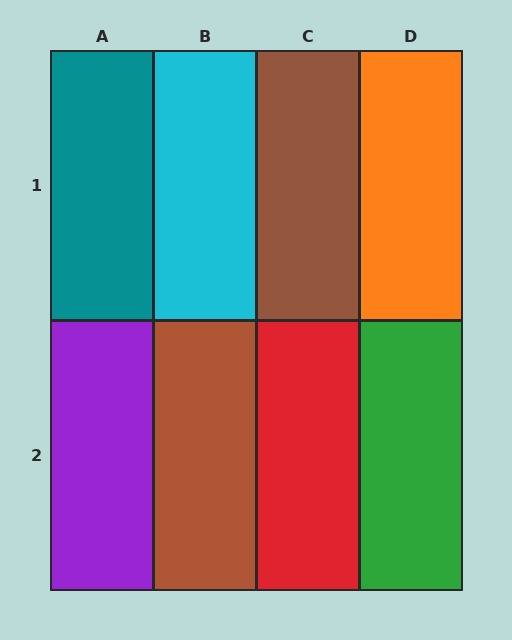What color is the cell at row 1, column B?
Cyan.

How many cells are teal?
1 cell is teal.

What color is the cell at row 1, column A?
Teal.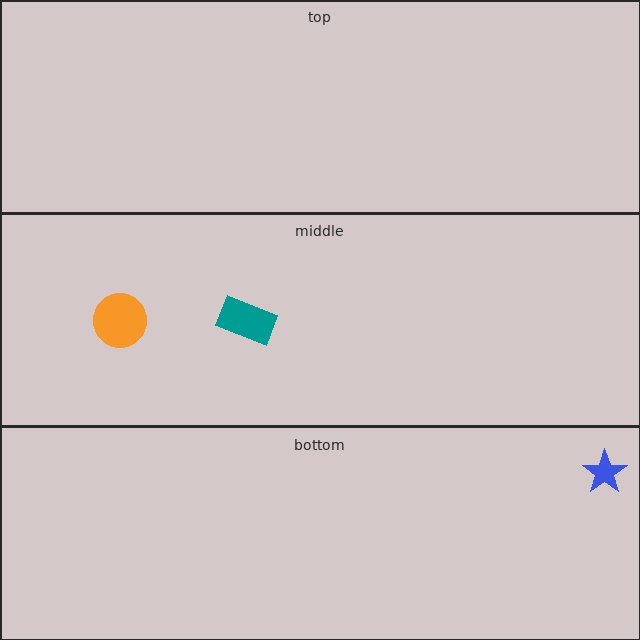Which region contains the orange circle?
The middle region.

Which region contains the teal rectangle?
The middle region.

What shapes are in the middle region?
The teal rectangle, the orange circle.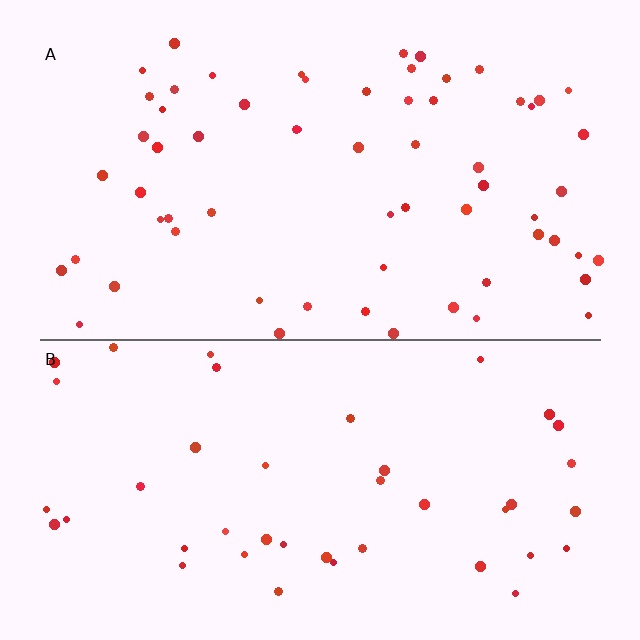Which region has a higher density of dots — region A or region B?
A (the top).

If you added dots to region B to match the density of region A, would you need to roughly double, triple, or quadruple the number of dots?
Approximately double.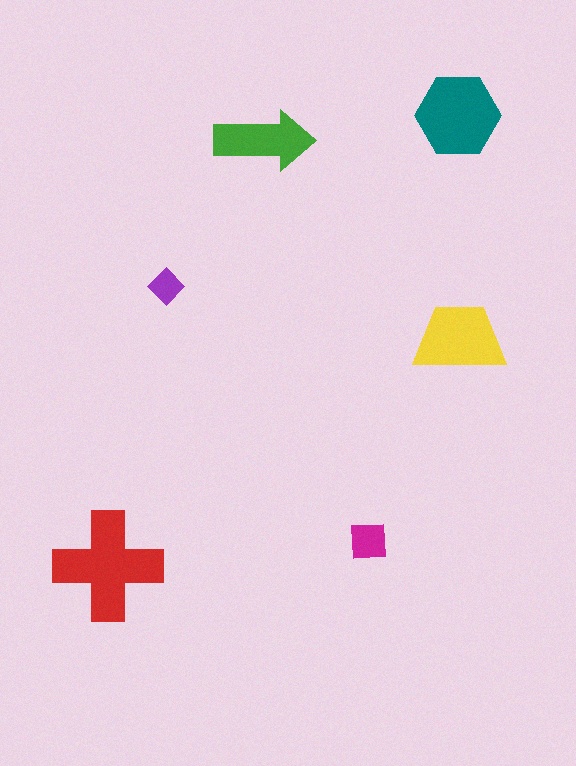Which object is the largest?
The red cross.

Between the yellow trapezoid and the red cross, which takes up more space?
The red cross.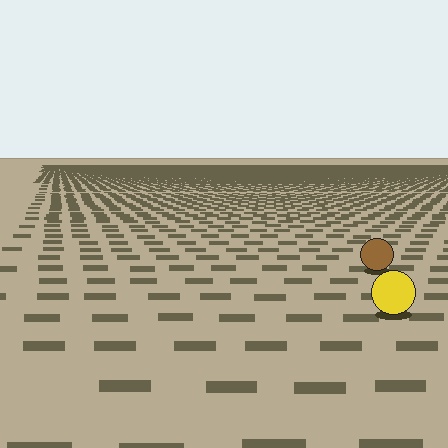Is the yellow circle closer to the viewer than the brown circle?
Yes. The yellow circle is closer — you can tell from the texture gradient: the ground texture is coarser near it.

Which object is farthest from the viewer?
The brown circle is farthest from the viewer. It appears smaller and the ground texture around it is denser.